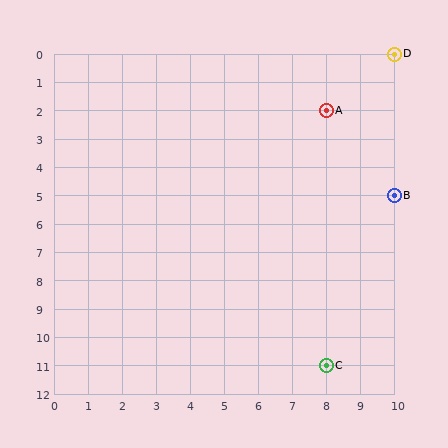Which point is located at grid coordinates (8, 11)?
Point C is at (8, 11).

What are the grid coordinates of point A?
Point A is at grid coordinates (8, 2).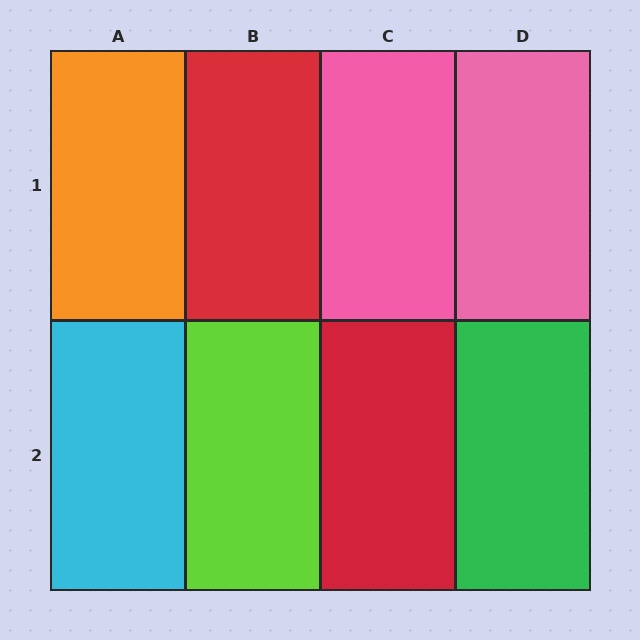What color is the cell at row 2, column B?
Lime.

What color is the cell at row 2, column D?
Green.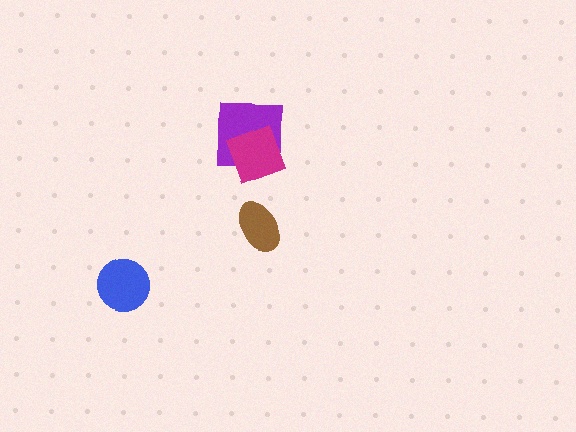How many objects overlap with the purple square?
1 object overlaps with the purple square.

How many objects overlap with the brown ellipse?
0 objects overlap with the brown ellipse.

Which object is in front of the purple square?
The magenta diamond is in front of the purple square.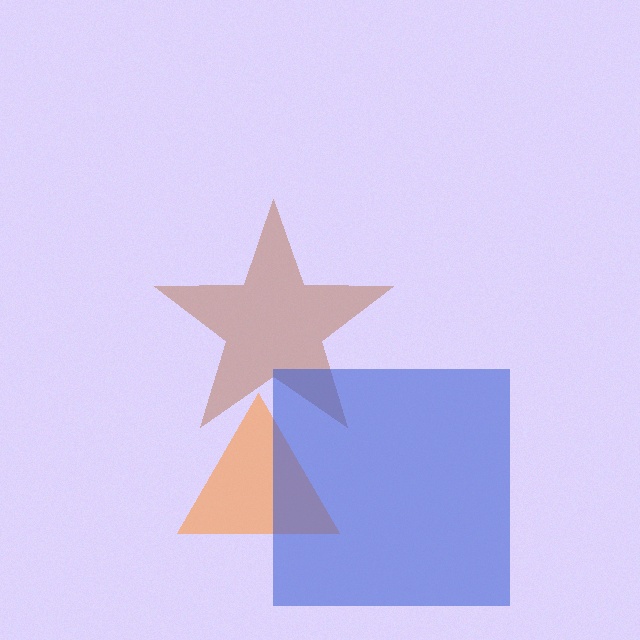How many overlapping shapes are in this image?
There are 3 overlapping shapes in the image.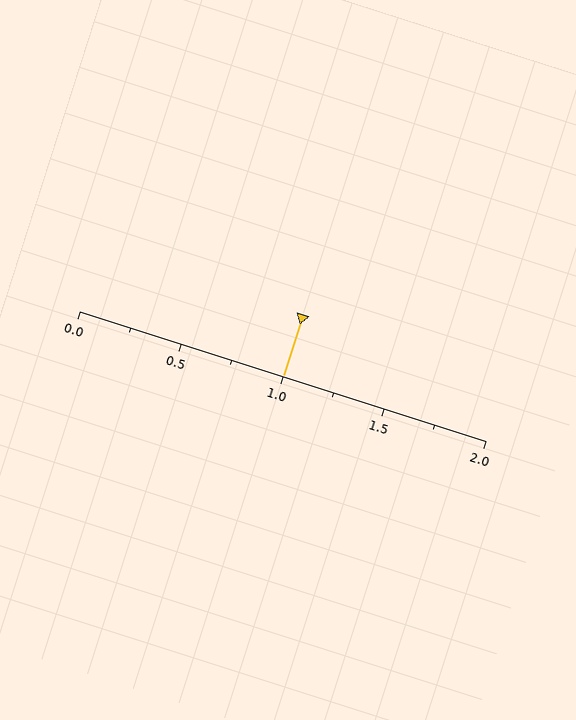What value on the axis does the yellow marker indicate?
The marker indicates approximately 1.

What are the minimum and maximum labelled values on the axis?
The axis runs from 0.0 to 2.0.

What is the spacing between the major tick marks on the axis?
The major ticks are spaced 0.5 apart.